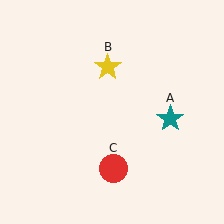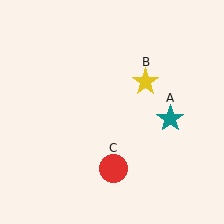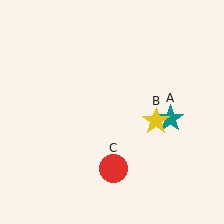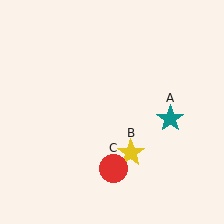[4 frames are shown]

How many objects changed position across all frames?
1 object changed position: yellow star (object B).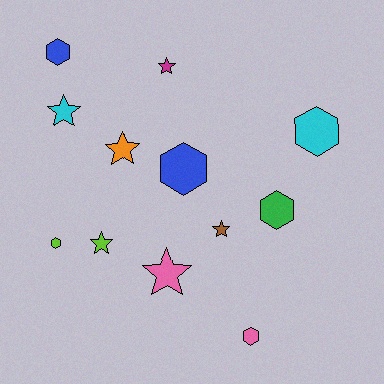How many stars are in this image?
There are 6 stars.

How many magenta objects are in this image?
There is 1 magenta object.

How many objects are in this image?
There are 12 objects.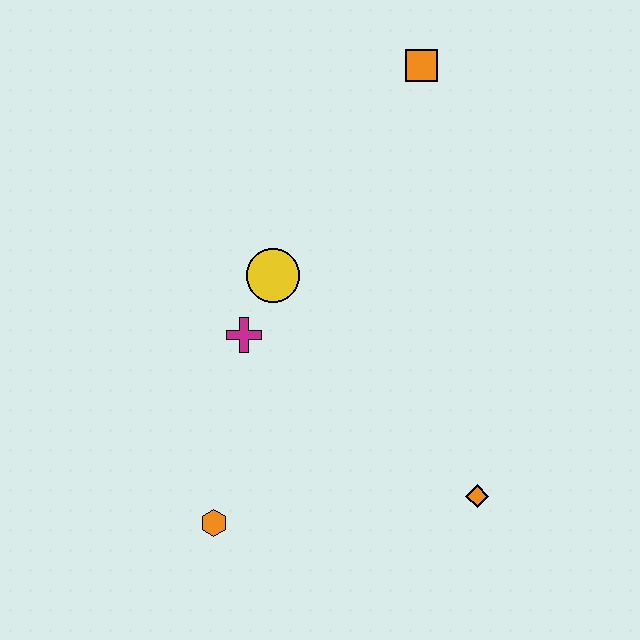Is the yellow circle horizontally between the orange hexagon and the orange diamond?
Yes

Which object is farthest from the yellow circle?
The orange diamond is farthest from the yellow circle.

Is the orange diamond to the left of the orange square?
No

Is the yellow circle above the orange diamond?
Yes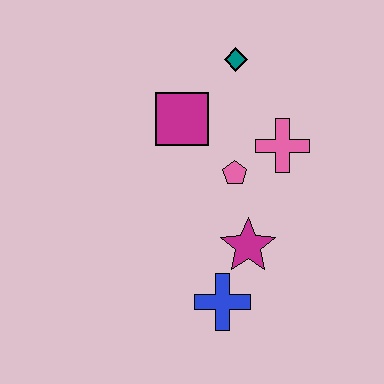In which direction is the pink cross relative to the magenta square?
The pink cross is to the right of the magenta square.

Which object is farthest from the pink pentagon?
The blue cross is farthest from the pink pentagon.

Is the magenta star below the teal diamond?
Yes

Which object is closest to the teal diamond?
The magenta square is closest to the teal diamond.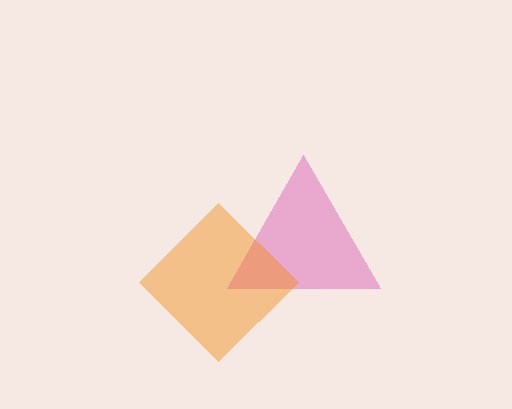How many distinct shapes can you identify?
There are 2 distinct shapes: a pink triangle, an orange diamond.